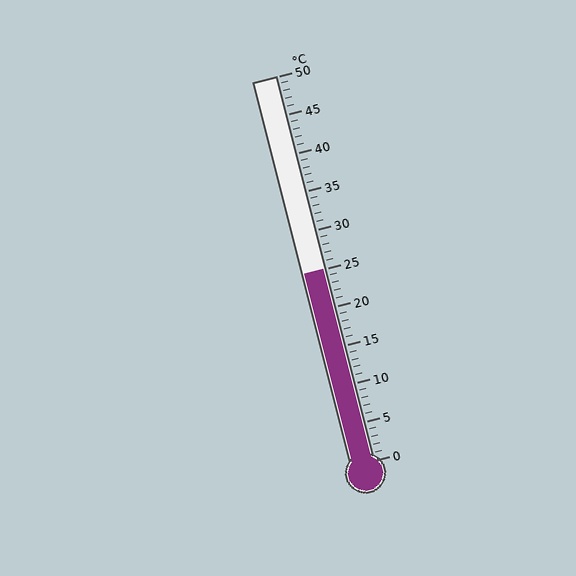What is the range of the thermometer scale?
The thermometer scale ranges from 0°C to 50°C.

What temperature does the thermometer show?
The thermometer shows approximately 25°C.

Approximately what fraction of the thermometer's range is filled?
The thermometer is filled to approximately 50% of its range.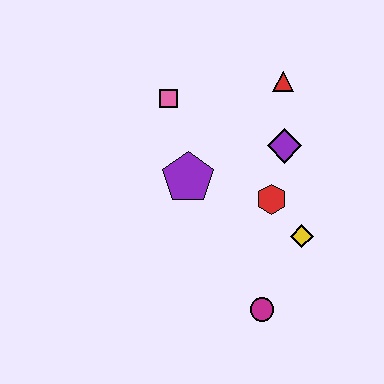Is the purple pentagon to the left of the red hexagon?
Yes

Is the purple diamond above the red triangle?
No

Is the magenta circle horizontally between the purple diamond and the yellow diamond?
No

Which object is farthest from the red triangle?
The magenta circle is farthest from the red triangle.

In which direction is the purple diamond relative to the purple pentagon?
The purple diamond is to the right of the purple pentagon.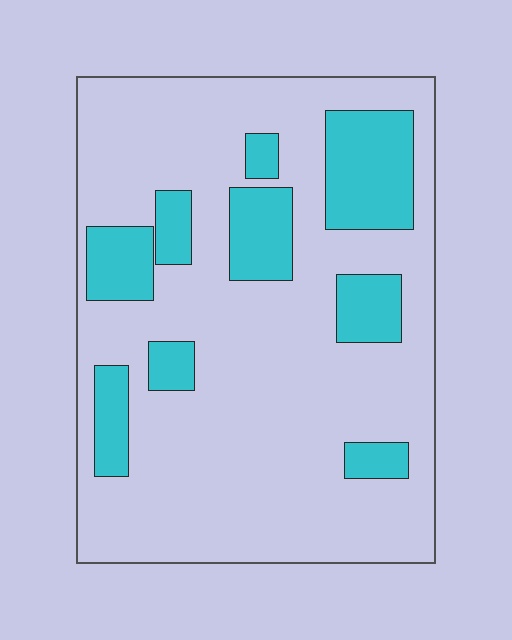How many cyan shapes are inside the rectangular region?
9.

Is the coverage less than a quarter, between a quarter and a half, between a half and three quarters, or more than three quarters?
Less than a quarter.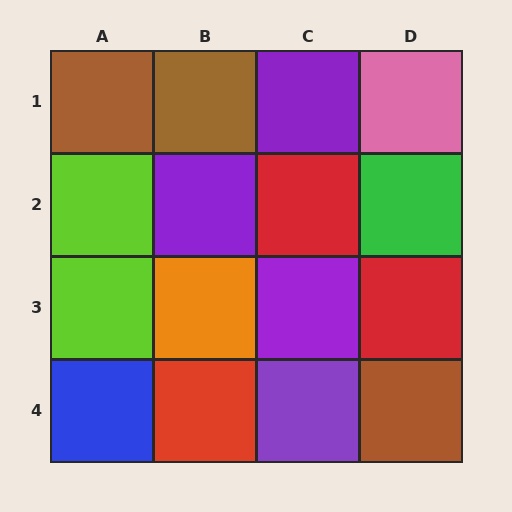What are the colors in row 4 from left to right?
Blue, red, purple, brown.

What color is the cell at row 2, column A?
Lime.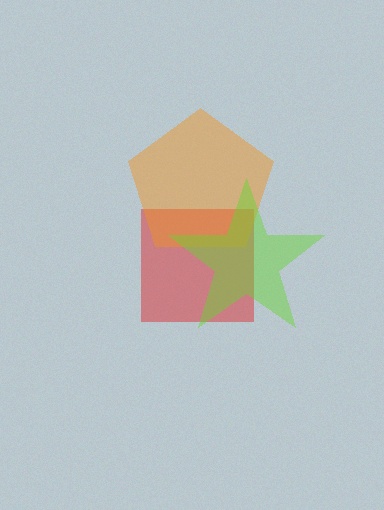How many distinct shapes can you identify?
There are 3 distinct shapes: a red square, an orange pentagon, a lime star.